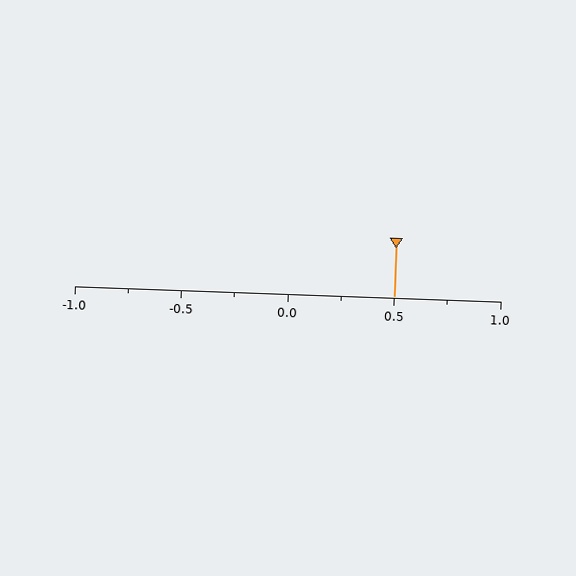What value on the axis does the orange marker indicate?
The marker indicates approximately 0.5.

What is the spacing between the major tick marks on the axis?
The major ticks are spaced 0.5 apart.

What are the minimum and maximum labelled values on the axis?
The axis runs from -1.0 to 1.0.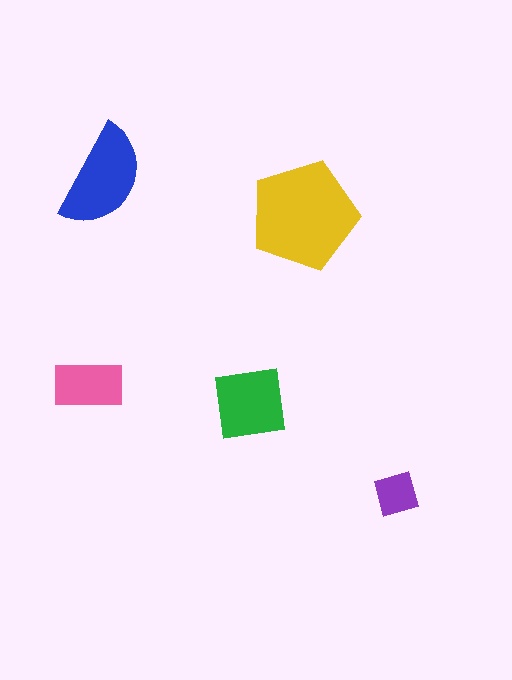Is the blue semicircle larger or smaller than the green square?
Larger.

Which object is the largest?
The yellow pentagon.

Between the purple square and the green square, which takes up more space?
The green square.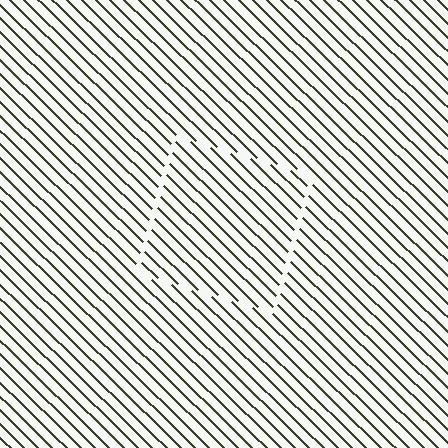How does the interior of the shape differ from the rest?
The interior of the shape contains the same grating, shifted by half a period — the contour is defined by the phase discontinuity where line-ends from the inner and outer gratings abut.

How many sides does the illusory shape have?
4 sides — the line-ends trace a square.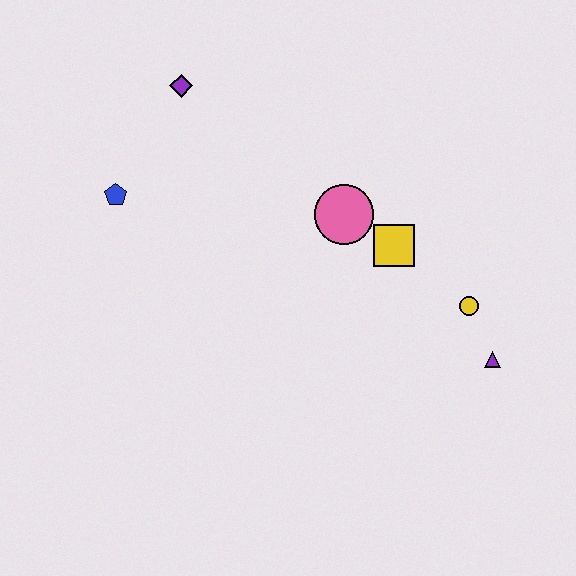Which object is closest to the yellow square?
The pink circle is closest to the yellow square.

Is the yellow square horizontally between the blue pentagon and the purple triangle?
Yes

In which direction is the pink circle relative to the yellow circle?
The pink circle is to the left of the yellow circle.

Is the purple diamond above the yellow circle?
Yes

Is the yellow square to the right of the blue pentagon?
Yes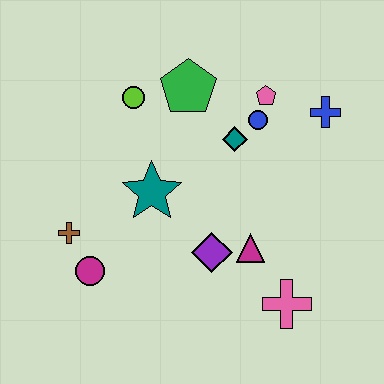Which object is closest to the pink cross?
The magenta triangle is closest to the pink cross.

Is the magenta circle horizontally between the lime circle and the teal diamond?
No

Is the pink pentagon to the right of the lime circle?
Yes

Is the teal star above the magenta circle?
Yes